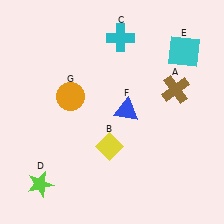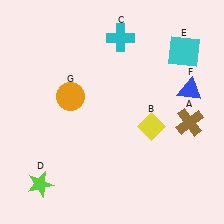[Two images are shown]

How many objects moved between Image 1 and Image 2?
3 objects moved between the two images.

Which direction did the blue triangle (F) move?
The blue triangle (F) moved right.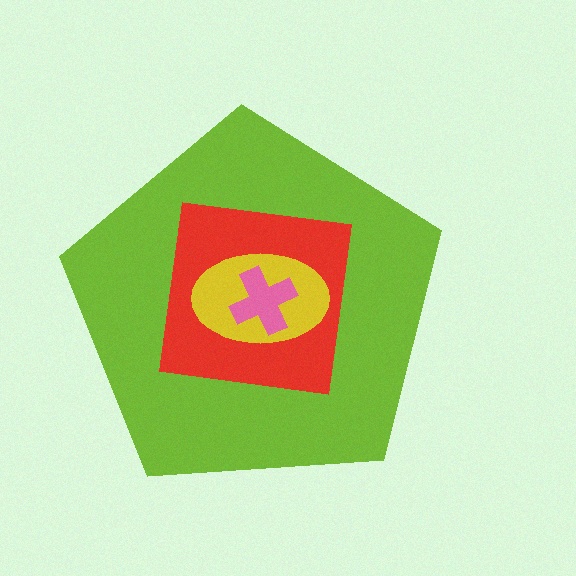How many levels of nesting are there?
4.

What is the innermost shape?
The pink cross.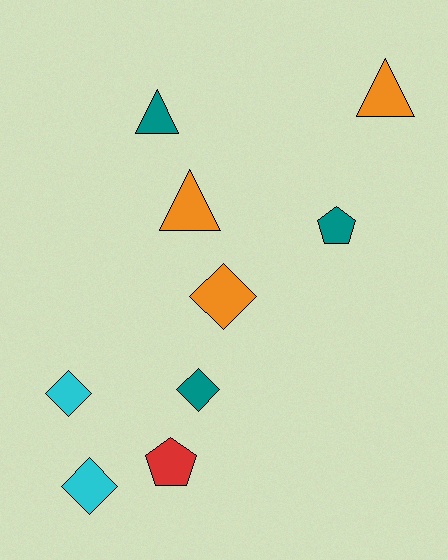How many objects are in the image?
There are 9 objects.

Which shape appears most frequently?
Diamond, with 4 objects.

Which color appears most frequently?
Orange, with 3 objects.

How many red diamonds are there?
There are no red diamonds.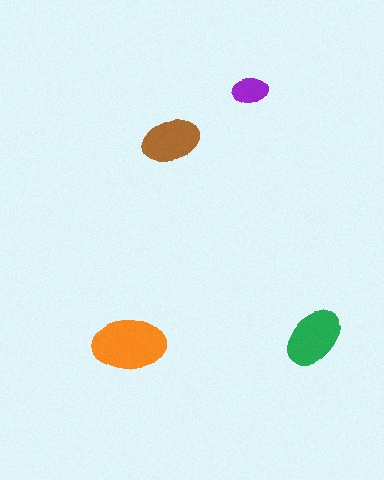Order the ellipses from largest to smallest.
the orange one, the green one, the brown one, the purple one.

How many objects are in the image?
There are 4 objects in the image.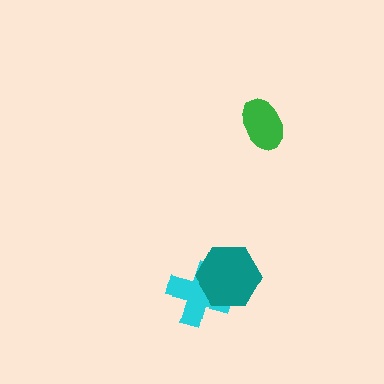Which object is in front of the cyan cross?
The teal hexagon is in front of the cyan cross.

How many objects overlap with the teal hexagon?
1 object overlaps with the teal hexagon.